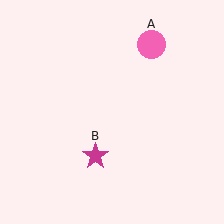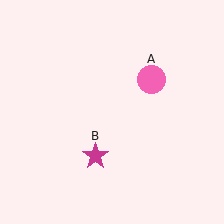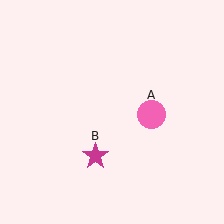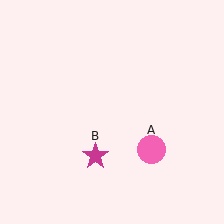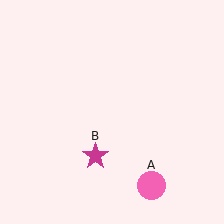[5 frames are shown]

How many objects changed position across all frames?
1 object changed position: pink circle (object A).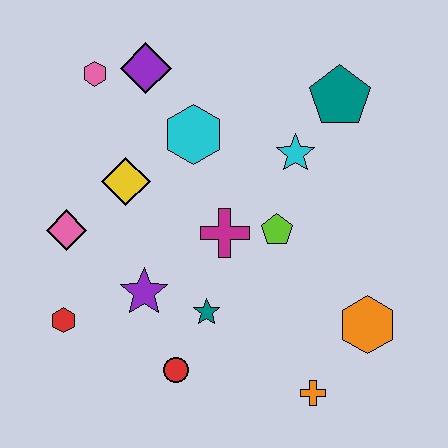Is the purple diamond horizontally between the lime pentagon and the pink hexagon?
Yes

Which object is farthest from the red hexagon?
The teal pentagon is farthest from the red hexagon.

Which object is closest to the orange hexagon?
The orange cross is closest to the orange hexagon.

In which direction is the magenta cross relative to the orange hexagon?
The magenta cross is to the left of the orange hexagon.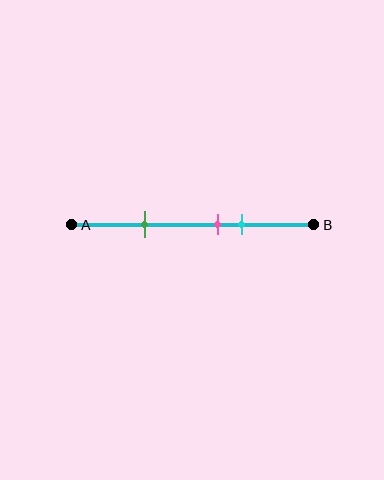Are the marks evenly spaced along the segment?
No, the marks are not evenly spaced.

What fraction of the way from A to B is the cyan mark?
The cyan mark is approximately 70% (0.7) of the way from A to B.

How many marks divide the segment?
There are 3 marks dividing the segment.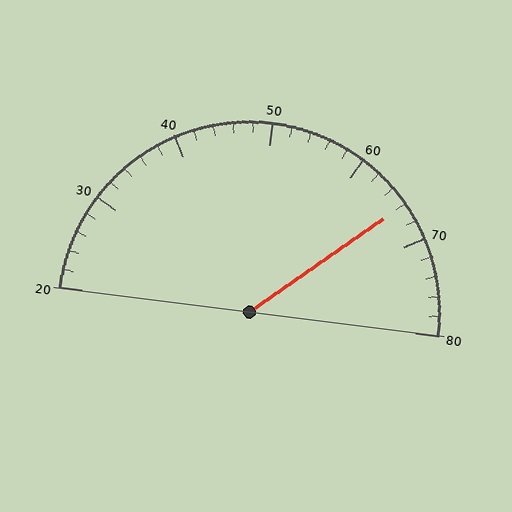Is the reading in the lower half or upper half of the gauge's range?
The reading is in the upper half of the range (20 to 80).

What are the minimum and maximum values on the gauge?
The gauge ranges from 20 to 80.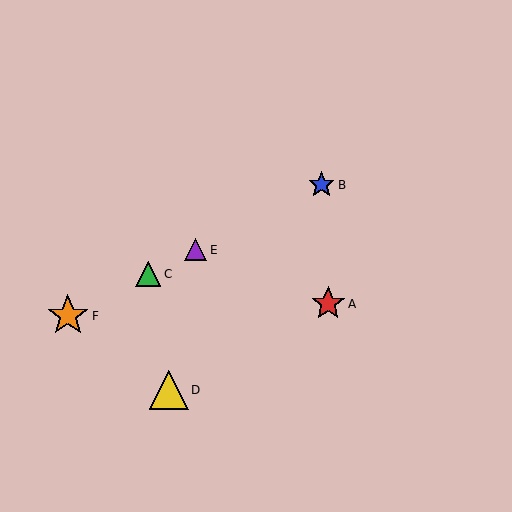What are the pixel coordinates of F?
Object F is at (68, 316).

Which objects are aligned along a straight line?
Objects B, C, E, F are aligned along a straight line.